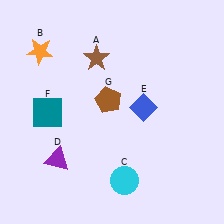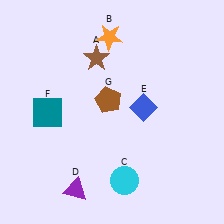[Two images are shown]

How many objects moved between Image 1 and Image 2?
2 objects moved between the two images.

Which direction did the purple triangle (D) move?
The purple triangle (D) moved down.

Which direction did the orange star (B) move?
The orange star (B) moved right.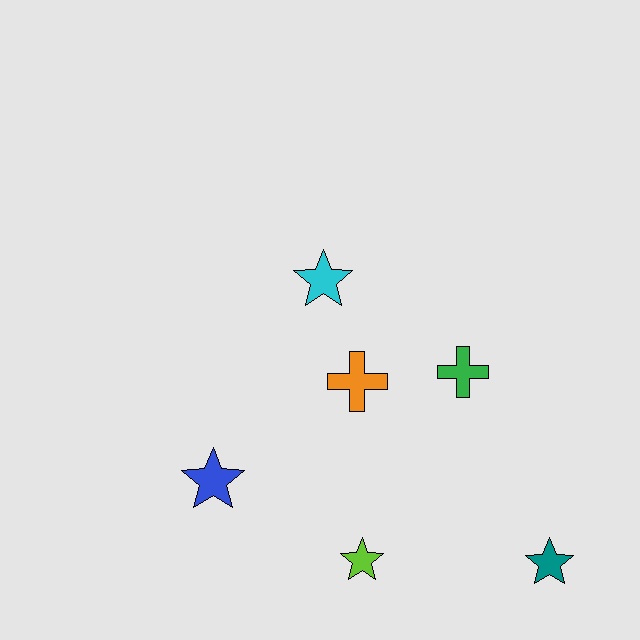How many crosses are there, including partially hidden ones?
There are 2 crosses.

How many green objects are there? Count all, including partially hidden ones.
There is 1 green object.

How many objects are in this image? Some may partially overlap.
There are 6 objects.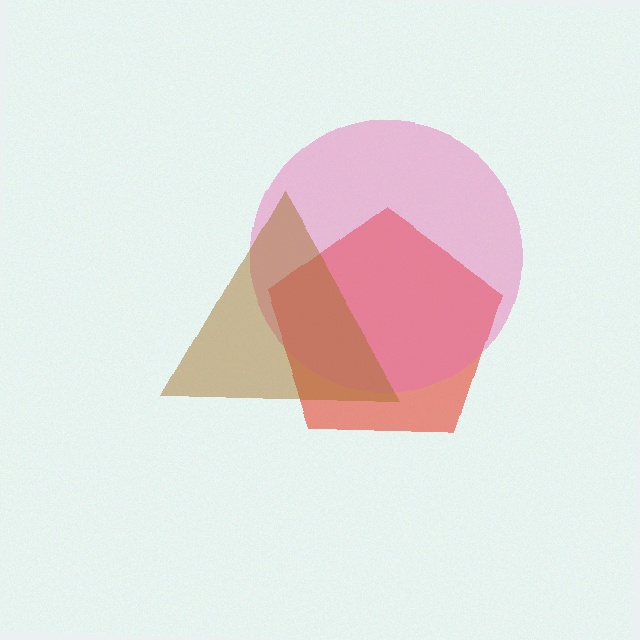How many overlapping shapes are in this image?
There are 3 overlapping shapes in the image.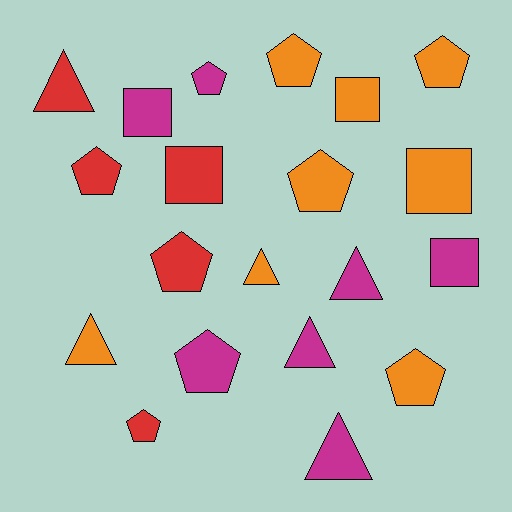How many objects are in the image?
There are 20 objects.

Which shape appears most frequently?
Pentagon, with 9 objects.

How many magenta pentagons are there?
There are 2 magenta pentagons.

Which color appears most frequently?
Orange, with 8 objects.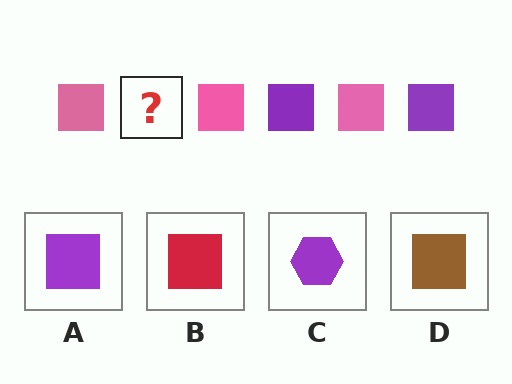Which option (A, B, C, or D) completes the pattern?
A.